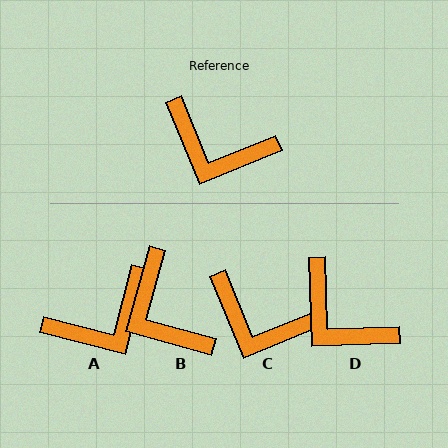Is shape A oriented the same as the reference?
No, it is off by about 54 degrees.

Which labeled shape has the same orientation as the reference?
C.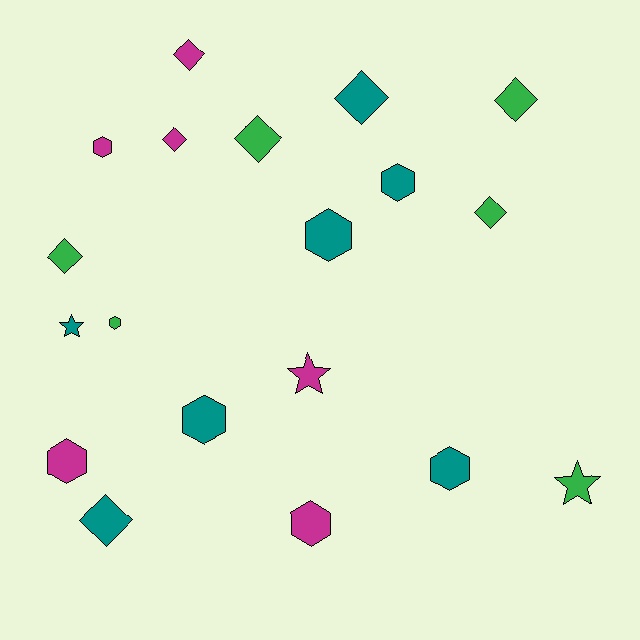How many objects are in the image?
There are 19 objects.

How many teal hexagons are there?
There are 4 teal hexagons.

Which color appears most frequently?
Teal, with 7 objects.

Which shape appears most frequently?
Hexagon, with 8 objects.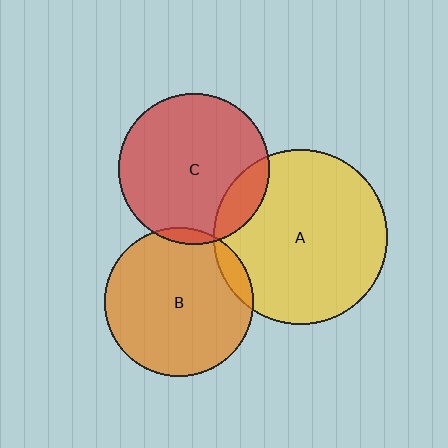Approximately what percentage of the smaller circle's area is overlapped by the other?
Approximately 10%.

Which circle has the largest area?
Circle A (yellow).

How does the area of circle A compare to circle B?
Approximately 1.4 times.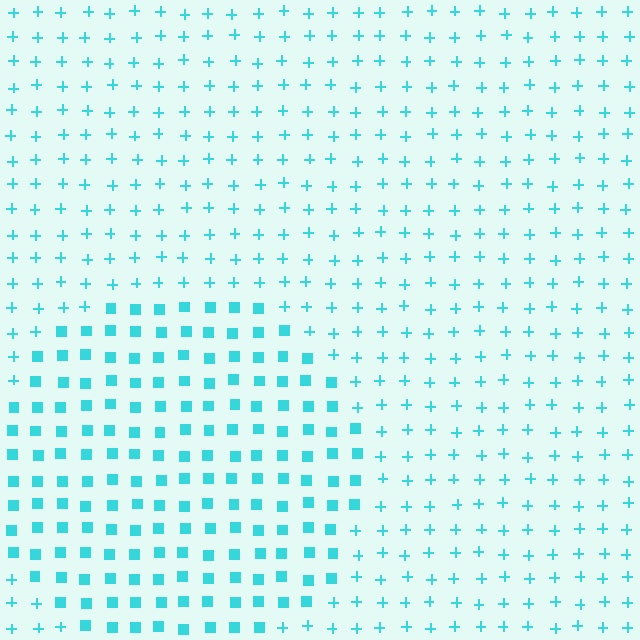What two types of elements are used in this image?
The image uses squares inside the circle region and plus signs outside it.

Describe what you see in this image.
The image is filled with small cyan elements arranged in a uniform grid. A circle-shaped region contains squares, while the surrounding area contains plus signs. The boundary is defined purely by the change in element shape.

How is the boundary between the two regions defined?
The boundary is defined by a change in element shape: squares inside vs. plus signs outside. All elements share the same color and spacing.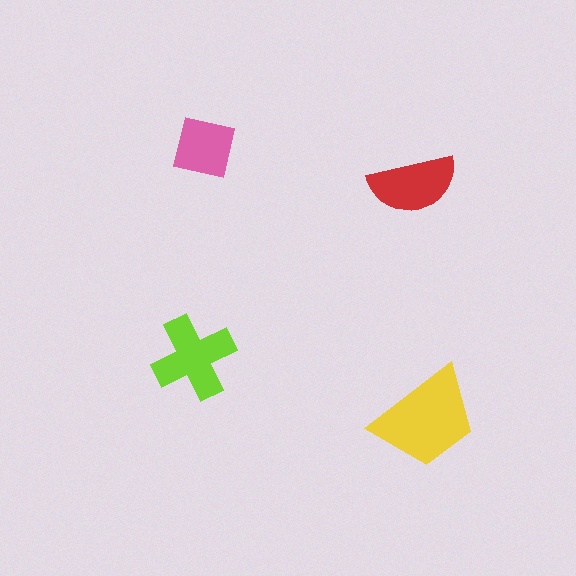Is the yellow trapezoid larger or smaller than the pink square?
Larger.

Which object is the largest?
The yellow trapezoid.